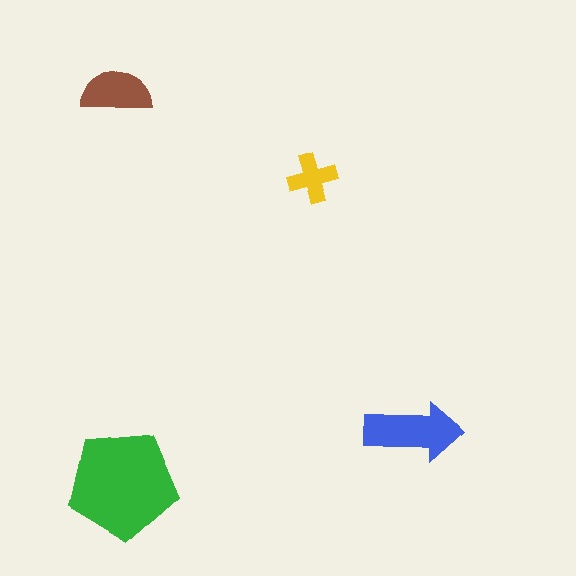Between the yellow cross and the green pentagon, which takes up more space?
The green pentagon.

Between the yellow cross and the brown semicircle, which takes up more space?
The brown semicircle.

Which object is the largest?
The green pentagon.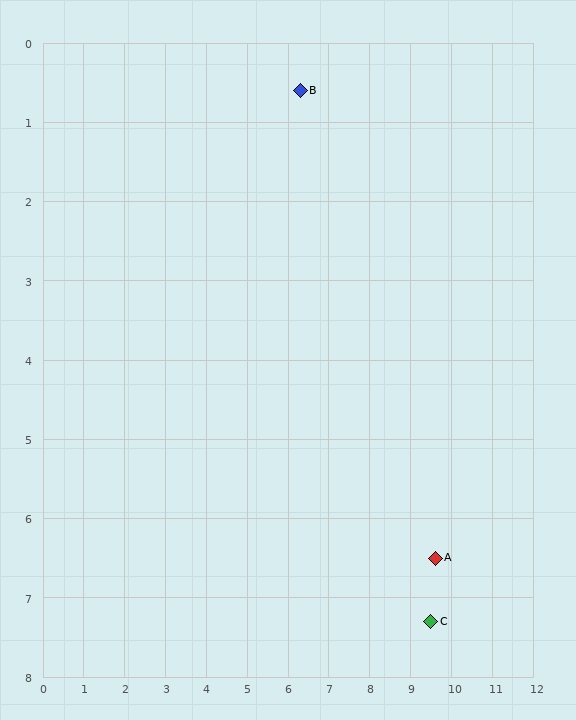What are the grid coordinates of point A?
Point A is at approximately (9.6, 6.5).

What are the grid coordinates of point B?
Point B is at approximately (6.3, 0.6).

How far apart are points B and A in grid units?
Points B and A are about 6.8 grid units apart.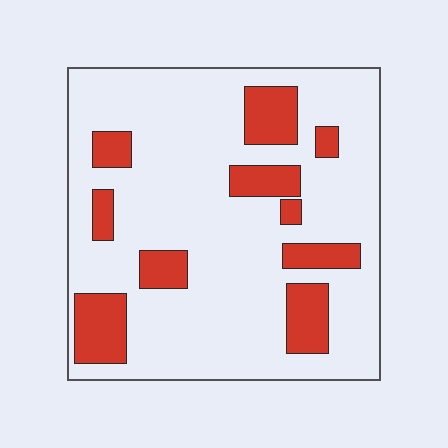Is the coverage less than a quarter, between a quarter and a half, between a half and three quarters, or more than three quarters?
Less than a quarter.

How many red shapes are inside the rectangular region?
10.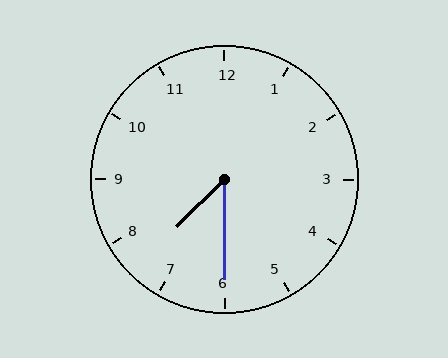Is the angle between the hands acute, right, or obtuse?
It is acute.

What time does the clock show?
7:30.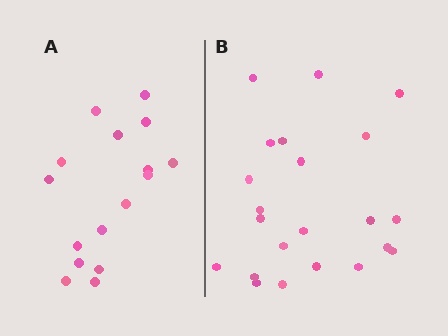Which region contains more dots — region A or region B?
Region B (the right region) has more dots.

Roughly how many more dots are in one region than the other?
Region B has about 6 more dots than region A.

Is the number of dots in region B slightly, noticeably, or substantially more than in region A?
Region B has noticeably more, but not dramatically so. The ratio is roughly 1.4 to 1.